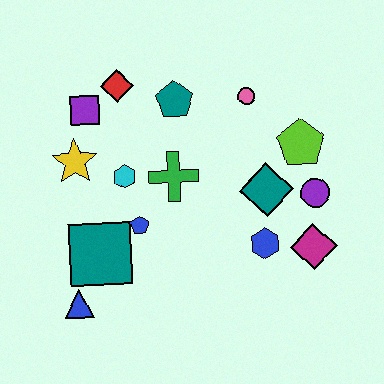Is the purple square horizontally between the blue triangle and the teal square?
Yes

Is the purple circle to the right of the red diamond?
Yes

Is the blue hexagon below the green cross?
Yes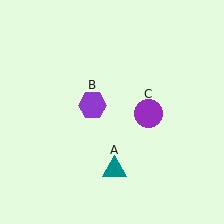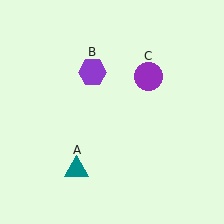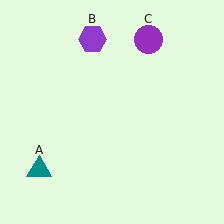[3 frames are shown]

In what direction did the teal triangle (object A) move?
The teal triangle (object A) moved left.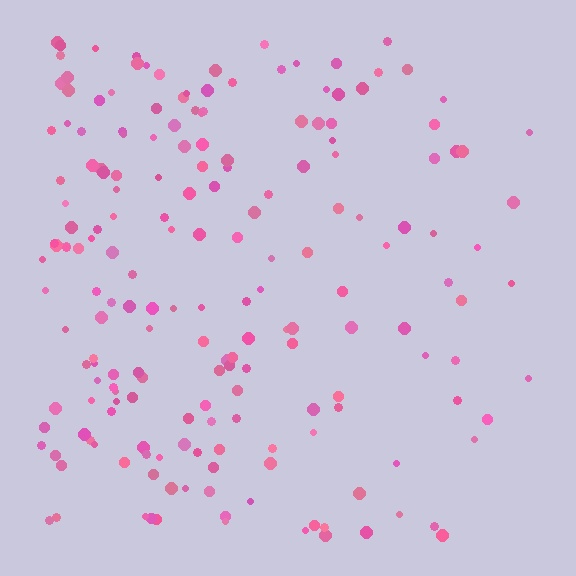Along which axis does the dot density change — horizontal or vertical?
Horizontal.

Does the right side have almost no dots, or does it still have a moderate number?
Still a moderate number, just noticeably fewer than the left.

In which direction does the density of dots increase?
From right to left, with the left side densest.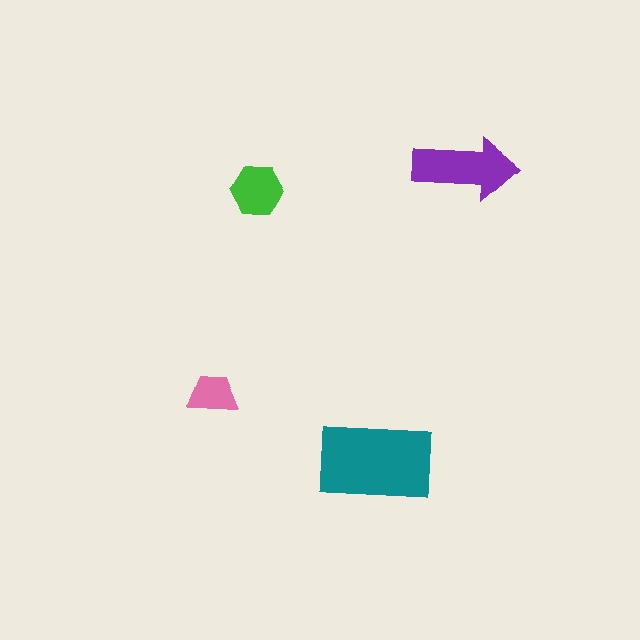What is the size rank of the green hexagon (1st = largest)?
3rd.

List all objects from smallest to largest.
The pink trapezoid, the green hexagon, the purple arrow, the teal rectangle.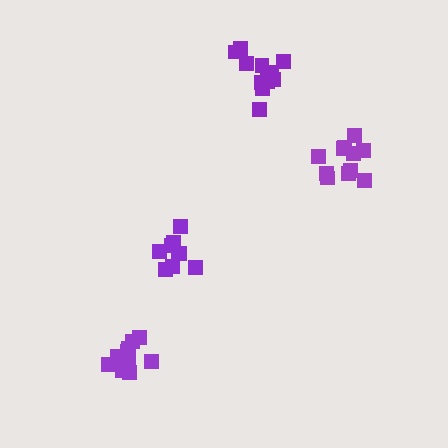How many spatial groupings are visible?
There are 4 spatial groupings.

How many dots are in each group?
Group 1: 11 dots, Group 2: 9 dots, Group 3: 13 dots, Group 4: 11 dots (44 total).